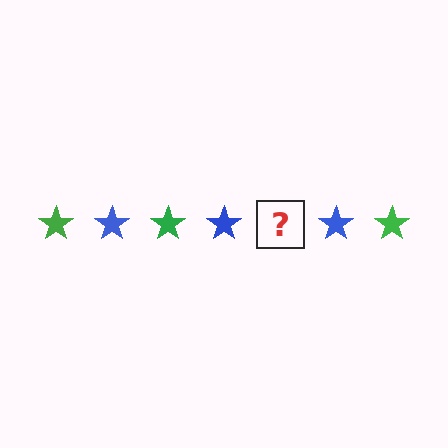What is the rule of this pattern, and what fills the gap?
The rule is that the pattern cycles through green, blue stars. The gap should be filled with a green star.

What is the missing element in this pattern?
The missing element is a green star.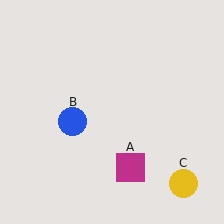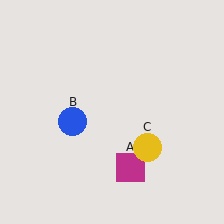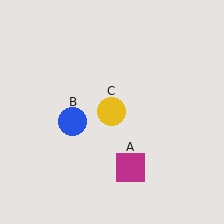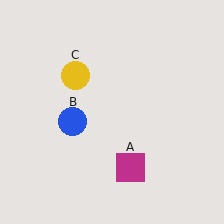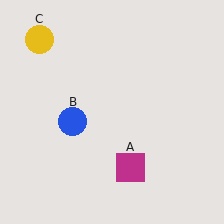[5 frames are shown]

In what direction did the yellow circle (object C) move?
The yellow circle (object C) moved up and to the left.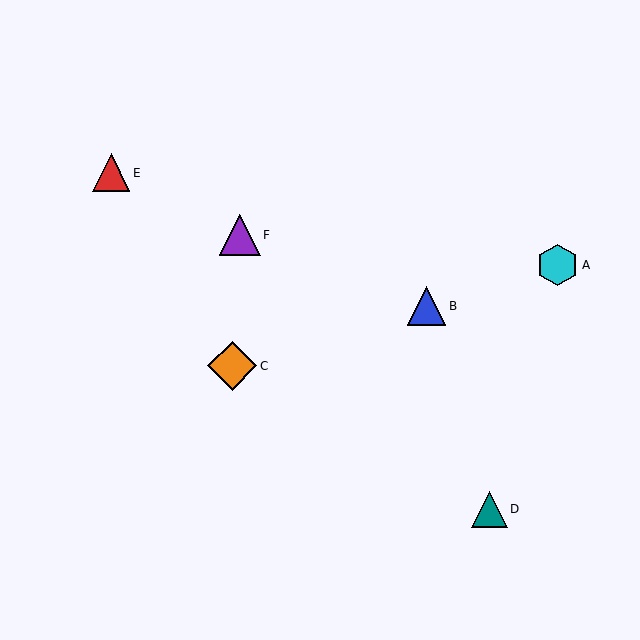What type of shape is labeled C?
Shape C is an orange diamond.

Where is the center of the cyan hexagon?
The center of the cyan hexagon is at (558, 265).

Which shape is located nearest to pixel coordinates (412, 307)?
The blue triangle (labeled B) at (427, 306) is nearest to that location.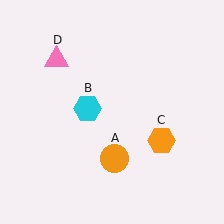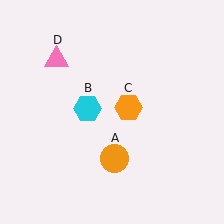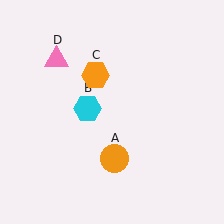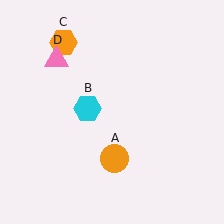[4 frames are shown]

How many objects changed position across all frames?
1 object changed position: orange hexagon (object C).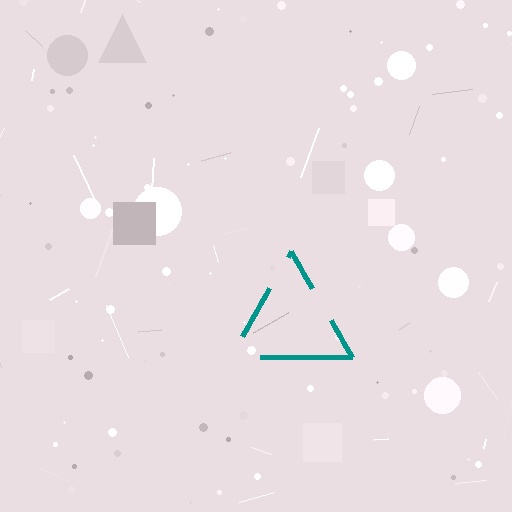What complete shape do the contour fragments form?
The contour fragments form a triangle.